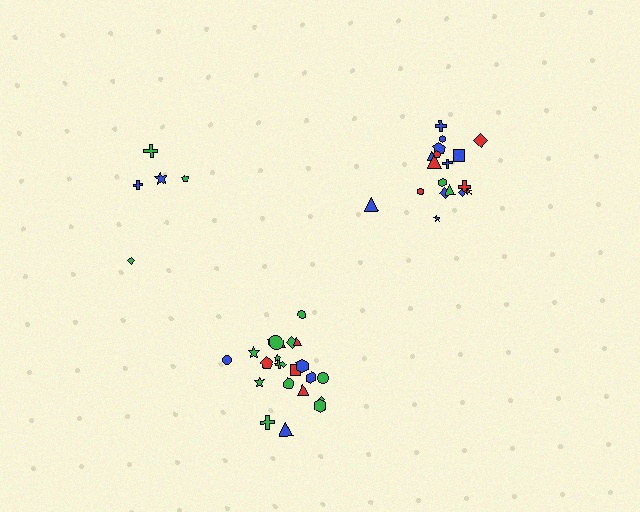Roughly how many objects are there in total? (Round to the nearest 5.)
Roughly 50 objects in total.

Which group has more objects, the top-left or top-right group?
The top-right group.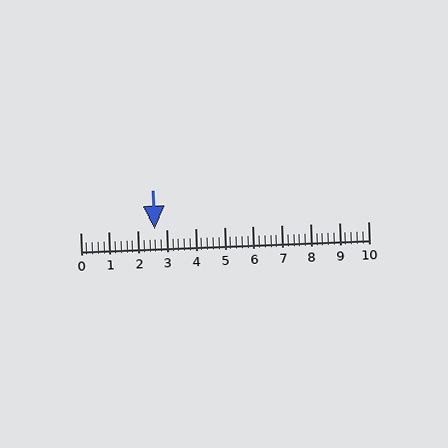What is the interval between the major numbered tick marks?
The major tick marks are spaced 1 units apart.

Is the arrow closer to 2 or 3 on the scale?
The arrow is closer to 3.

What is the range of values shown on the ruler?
The ruler shows values from 0 to 10.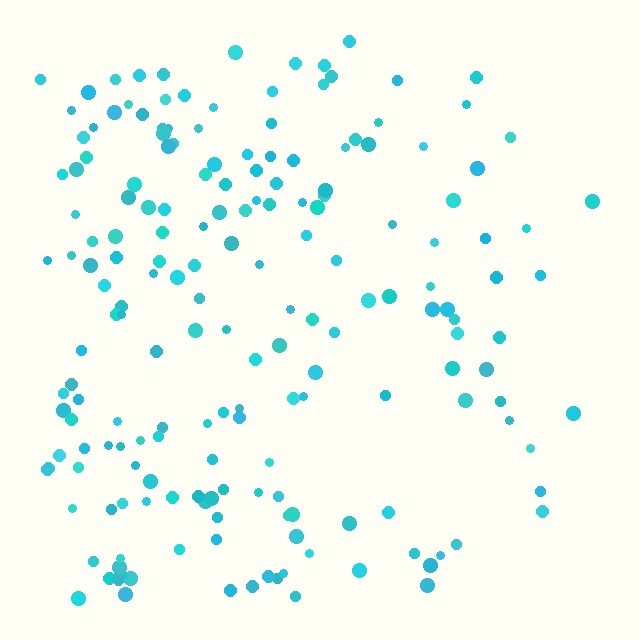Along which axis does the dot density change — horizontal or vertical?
Horizontal.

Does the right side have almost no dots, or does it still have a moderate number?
Still a moderate number, just noticeably fewer than the left.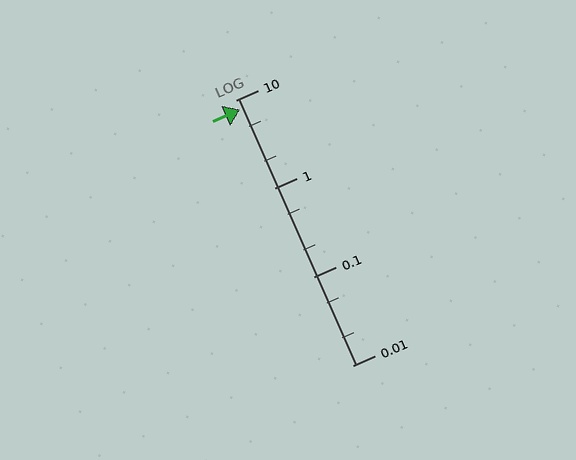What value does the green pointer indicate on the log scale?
The pointer indicates approximately 7.7.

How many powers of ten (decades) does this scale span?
The scale spans 3 decades, from 0.01 to 10.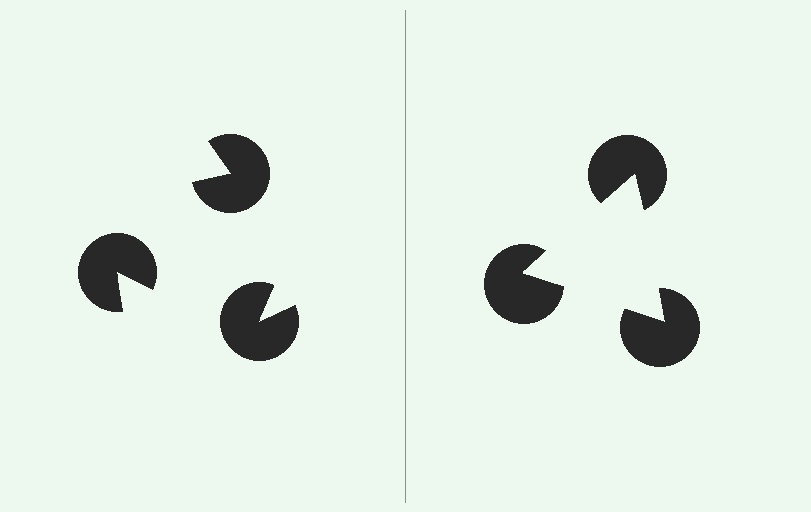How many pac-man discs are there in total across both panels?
6 — 3 on each side.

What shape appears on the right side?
An illusory triangle.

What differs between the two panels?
The pac-man discs are positioned identically on both sides; only the wedge orientations differ. On the right they align to a triangle; on the left they are misaligned.